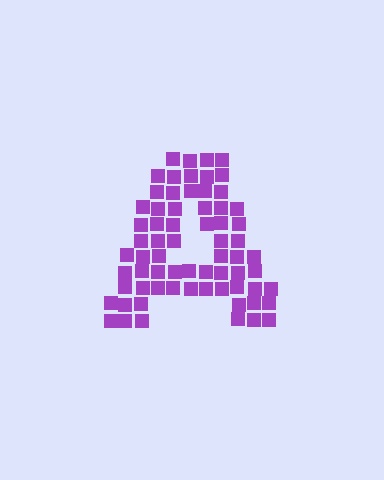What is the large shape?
The large shape is the letter A.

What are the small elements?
The small elements are squares.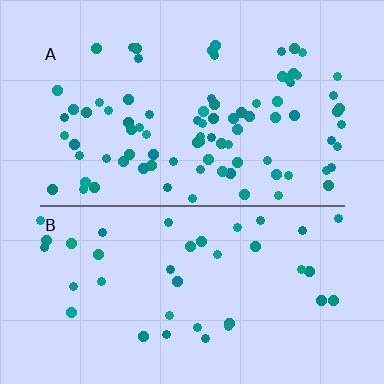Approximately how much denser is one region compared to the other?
Approximately 2.2× — region A over region B.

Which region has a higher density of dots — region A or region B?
A (the top).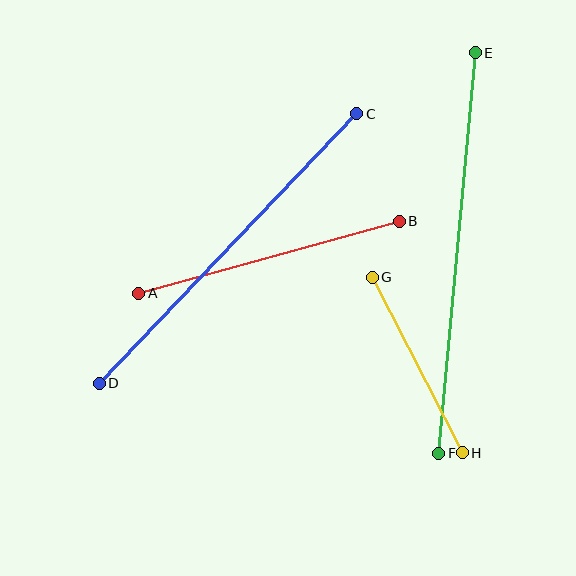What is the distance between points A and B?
The distance is approximately 270 pixels.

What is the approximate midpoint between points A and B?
The midpoint is at approximately (269, 257) pixels.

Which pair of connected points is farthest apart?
Points E and F are farthest apart.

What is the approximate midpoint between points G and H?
The midpoint is at approximately (417, 365) pixels.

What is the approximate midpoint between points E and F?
The midpoint is at approximately (457, 253) pixels.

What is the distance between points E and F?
The distance is approximately 402 pixels.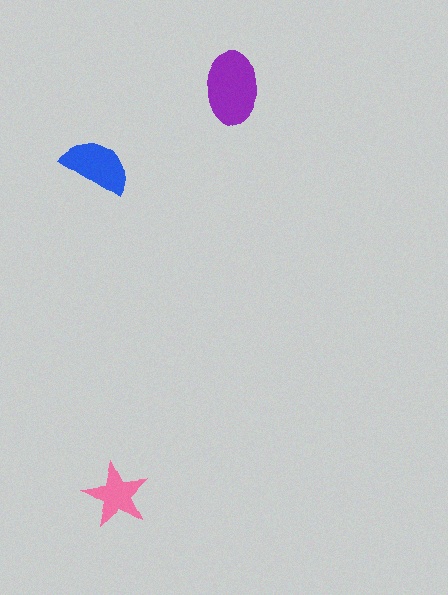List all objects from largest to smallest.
The purple ellipse, the blue semicircle, the pink star.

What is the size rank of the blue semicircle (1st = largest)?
2nd.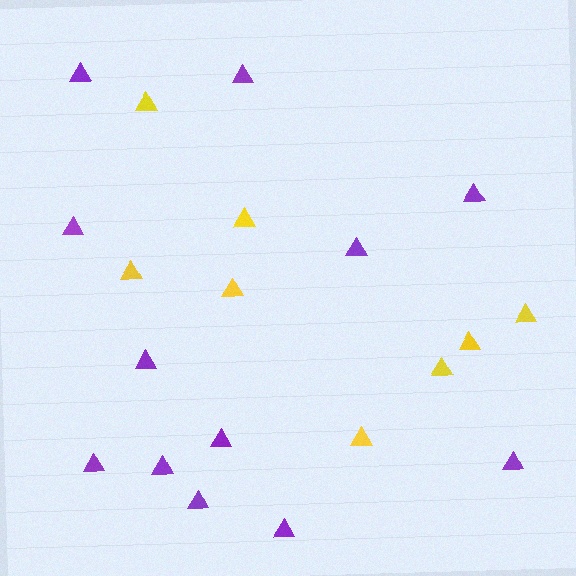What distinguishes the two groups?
There are 2 groups: one group of yellow triangles (8) and one group of purple triangles (12).